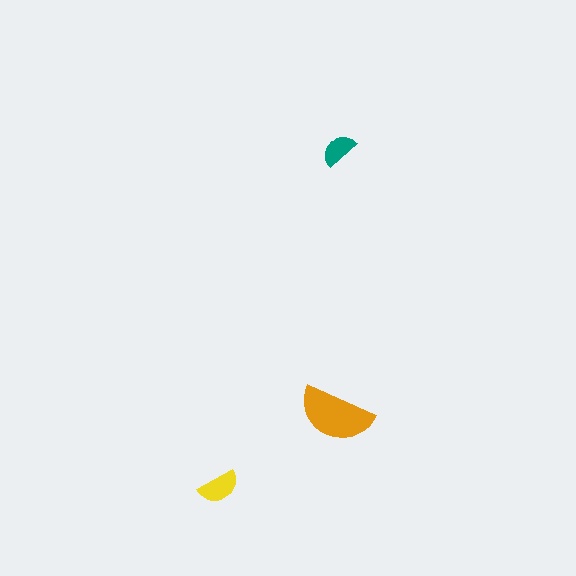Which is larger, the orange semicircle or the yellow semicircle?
The orange one.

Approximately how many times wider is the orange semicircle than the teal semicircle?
About 2 times wider.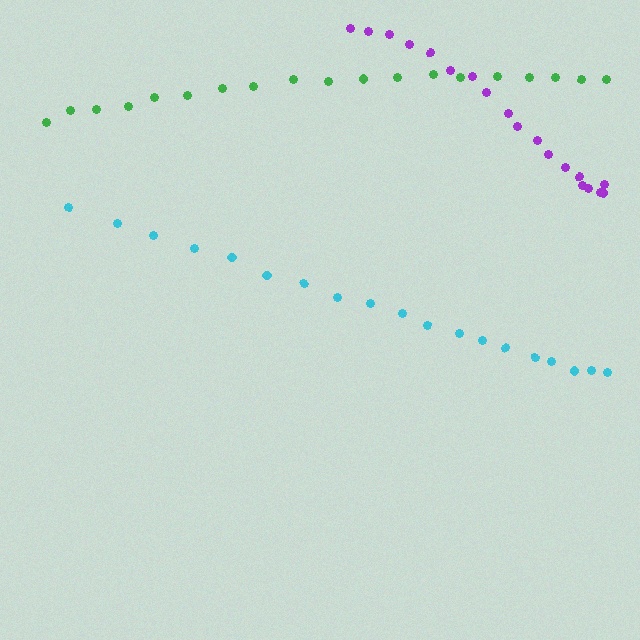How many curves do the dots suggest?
There are 3 distinct paths.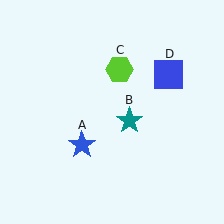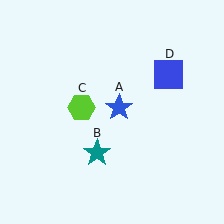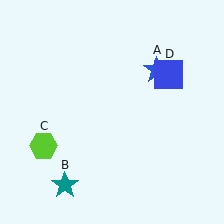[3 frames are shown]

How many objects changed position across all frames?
3 objects changed position: blue star (object A), teal star (object B), lime hexagon (object C).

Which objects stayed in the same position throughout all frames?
Blue square (object D) remained stationary.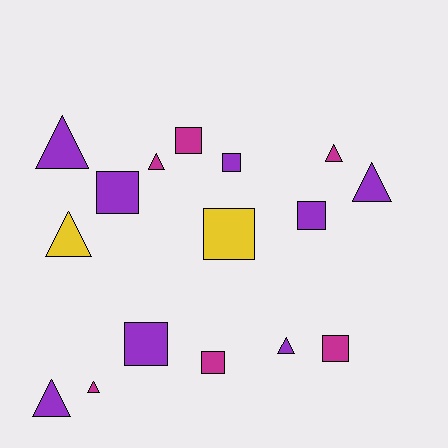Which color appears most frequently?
Purple, with 8 objects.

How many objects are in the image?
There are 16 objects.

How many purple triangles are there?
There are 4 purple triangles.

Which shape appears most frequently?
Triangle, with 8 objects.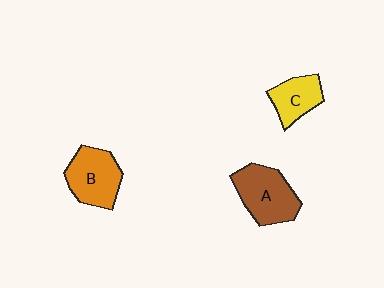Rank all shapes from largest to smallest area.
From largest to smallest: A (brown), B (orange), C (yellow).